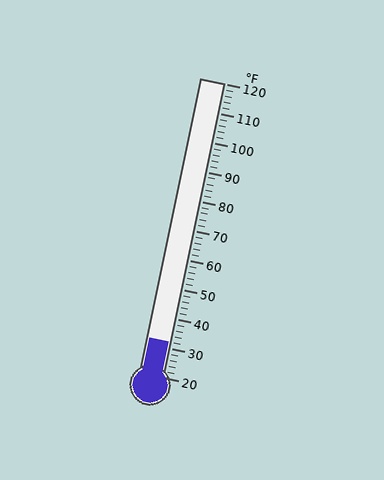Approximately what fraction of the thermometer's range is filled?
The thermometer is filled to approximately 10% of its range.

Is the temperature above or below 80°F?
The temperature is below 80°F.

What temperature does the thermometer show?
The thermometer shows approximately 32°F.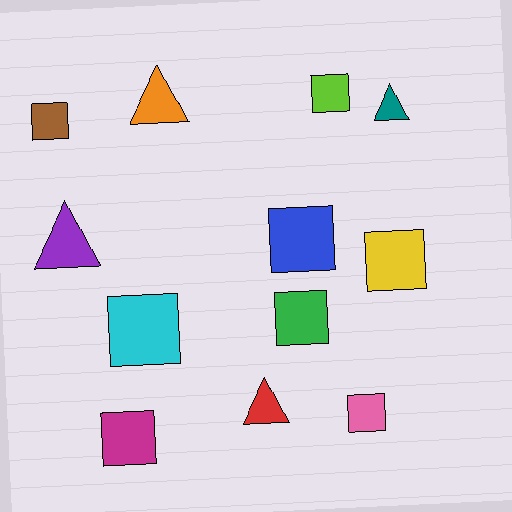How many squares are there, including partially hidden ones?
There are 8 squares.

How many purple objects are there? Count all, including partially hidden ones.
There is 1 purple object.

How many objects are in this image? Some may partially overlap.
There are 12 objects.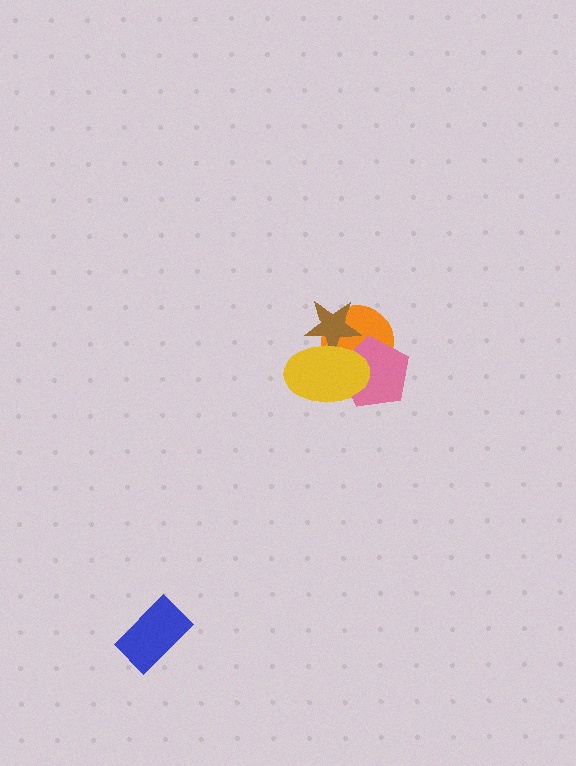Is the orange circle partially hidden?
Yes, it is partially covered by another shape.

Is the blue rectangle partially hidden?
No, no other shape covers it.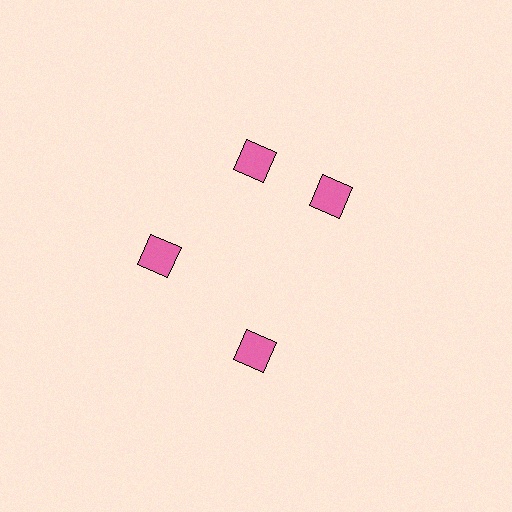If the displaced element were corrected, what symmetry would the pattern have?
It would have 4-fold rotational symmetry — the pattern would map onto itself every 90 degrees.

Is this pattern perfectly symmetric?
No. The 4 pink diamonds are arranged in a ring, but one element near the 3 o'clock position is rotated out of alignment along the ring, breaking the 4-fold rotational symmetry.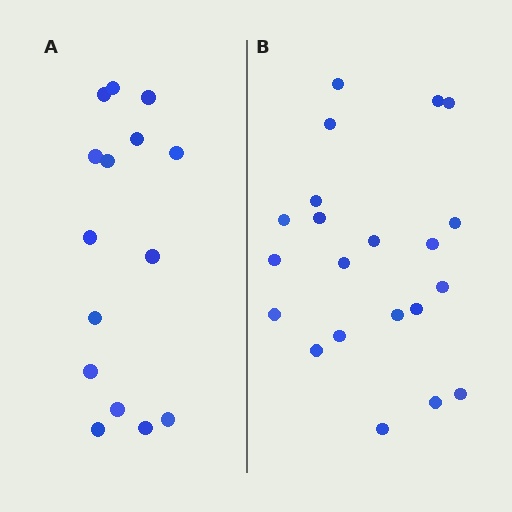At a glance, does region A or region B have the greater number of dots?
Region B (the right region) has more dots.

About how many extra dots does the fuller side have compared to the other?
Region B has about 6 more dots than region A.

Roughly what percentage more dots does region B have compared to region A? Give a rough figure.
About 40% more.